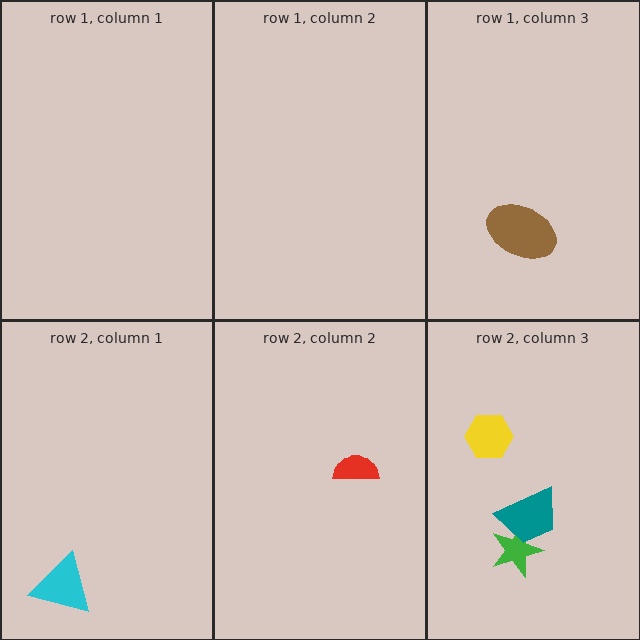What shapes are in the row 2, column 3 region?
The yellow hexagon, the green star, the teal trapezoid.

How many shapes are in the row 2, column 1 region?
1.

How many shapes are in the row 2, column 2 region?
1.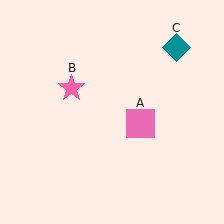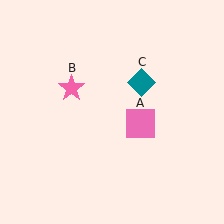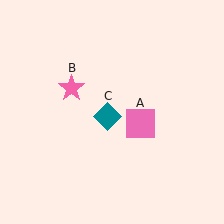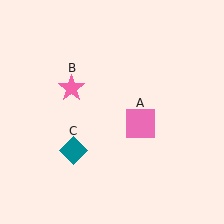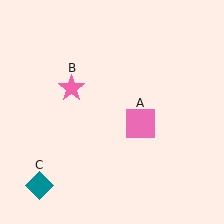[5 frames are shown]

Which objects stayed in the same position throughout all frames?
Pink square (object A) and pink star (object B) remained stationary.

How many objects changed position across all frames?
1 object changed position: teal diamond (object C).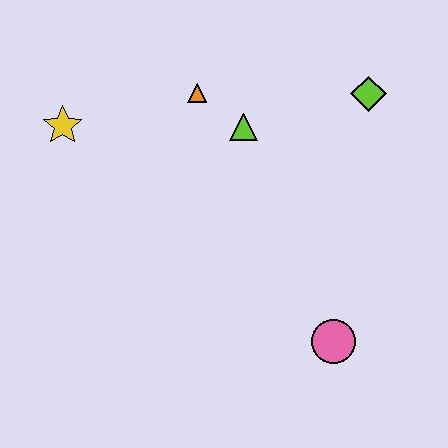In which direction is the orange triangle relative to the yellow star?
The orange triangle is to the right of the yellow star.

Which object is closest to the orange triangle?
The lime triangle is closest to the orange triangle.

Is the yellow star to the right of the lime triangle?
No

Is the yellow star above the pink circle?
Yes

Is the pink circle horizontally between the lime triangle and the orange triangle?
No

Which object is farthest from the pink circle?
The yellow star is farthest from the pink circle.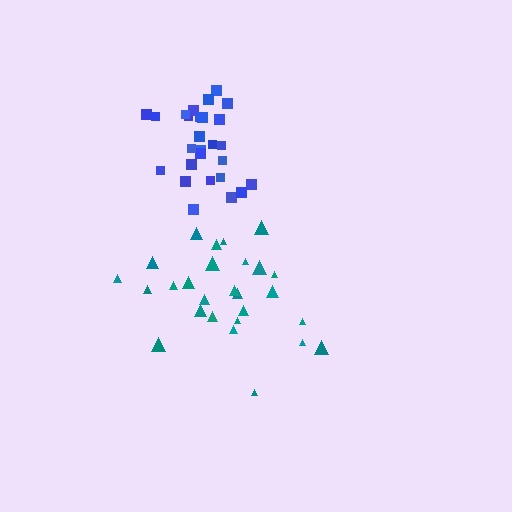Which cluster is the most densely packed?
Blue.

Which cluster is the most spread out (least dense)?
Teal.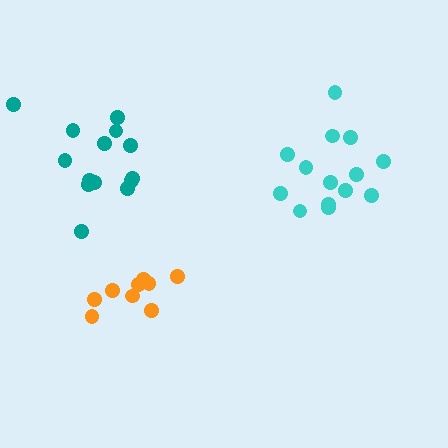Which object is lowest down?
The orange cluster is bottommost.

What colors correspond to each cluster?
The clusters are colored: cyan, orange, teal.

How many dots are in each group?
Group 1: 14 dots, Group 2: 9 dots, Group 3: 14 dots (37 total).